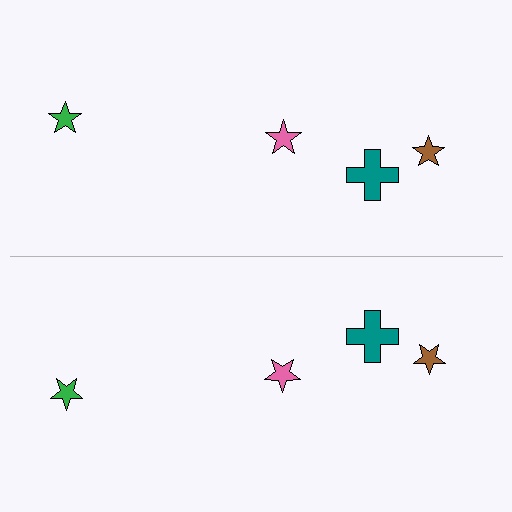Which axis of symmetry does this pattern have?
The pattern has a horizontal axis of symmetry running through the center of the image.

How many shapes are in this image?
There are 8 shapes in this image.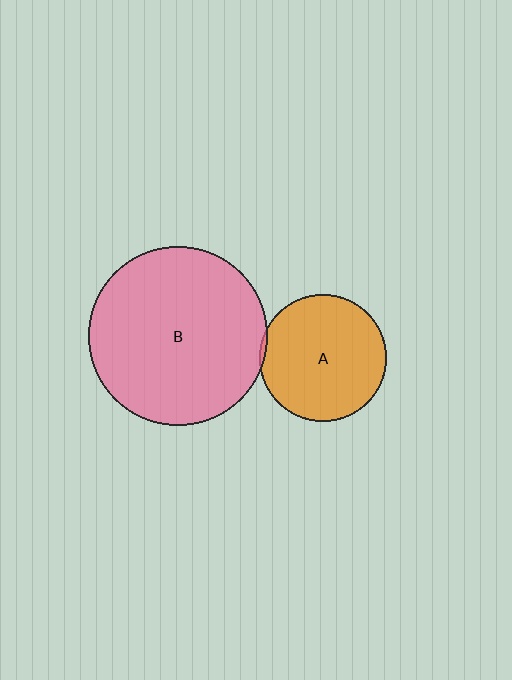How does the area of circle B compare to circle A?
Approximately 2.0 times.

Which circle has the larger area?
Circle B (pink).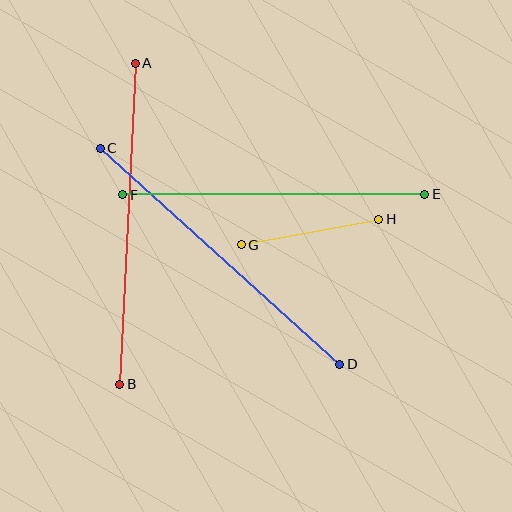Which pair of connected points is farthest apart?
Points C and D are farthest apart.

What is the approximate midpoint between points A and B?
The midpoint is at approximately (127, 224) pixels.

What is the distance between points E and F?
The distance is approximately 302 pixels.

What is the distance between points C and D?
The distance is approximately 322 pixels.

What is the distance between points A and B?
The distance is approximately 321 pixels.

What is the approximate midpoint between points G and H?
The midpoint is at approximately (310, 232) pixels.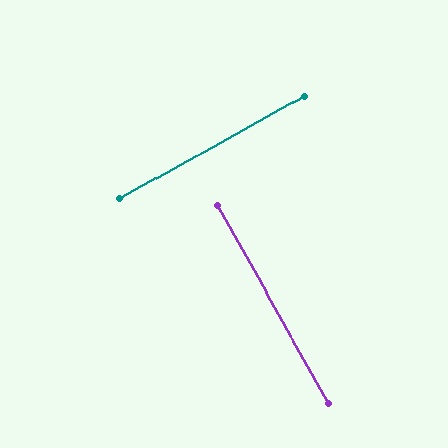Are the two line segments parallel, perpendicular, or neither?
Perpendicular — they meet at approximately 90°.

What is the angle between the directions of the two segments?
Approximately 90 degrees.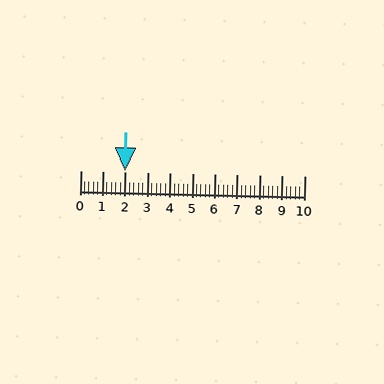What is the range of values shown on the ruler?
The ruler shows values from 0 to 10.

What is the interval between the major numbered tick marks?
The major tick marks are spaced 1 units apart.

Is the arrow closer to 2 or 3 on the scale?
The arrow is closer to 2.